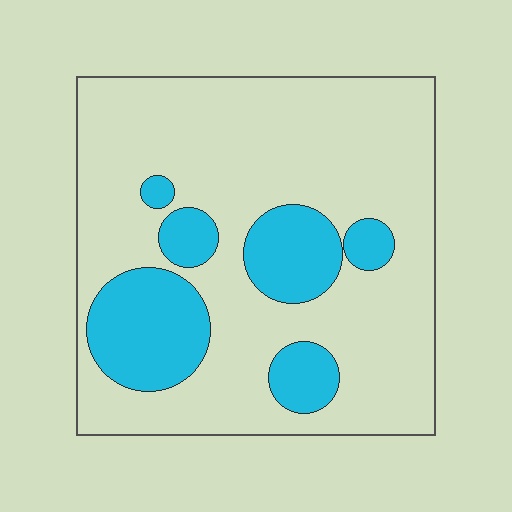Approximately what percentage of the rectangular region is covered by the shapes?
Approximately 25%.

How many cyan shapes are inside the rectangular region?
6.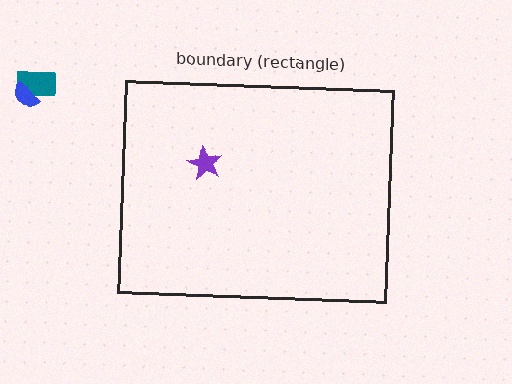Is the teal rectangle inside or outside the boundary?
Outside.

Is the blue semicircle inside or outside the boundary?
Outside.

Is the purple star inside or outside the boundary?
Inside.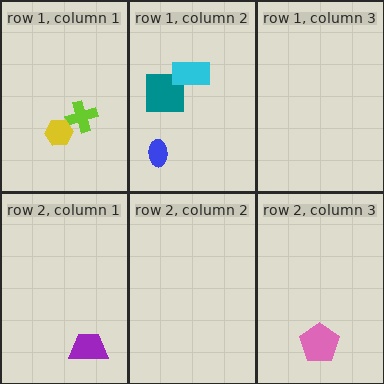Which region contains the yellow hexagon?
The row 1, column 1 region.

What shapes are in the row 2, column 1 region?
The purple trapezoid.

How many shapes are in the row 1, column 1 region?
2.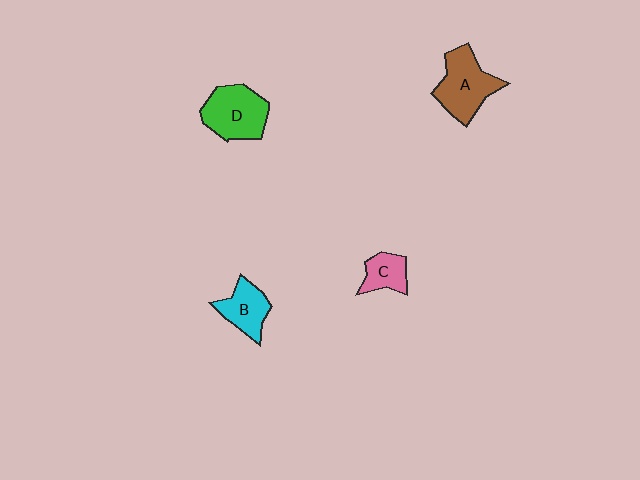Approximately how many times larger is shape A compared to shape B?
Approximately 1.5 times.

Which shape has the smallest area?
Shape C (pink).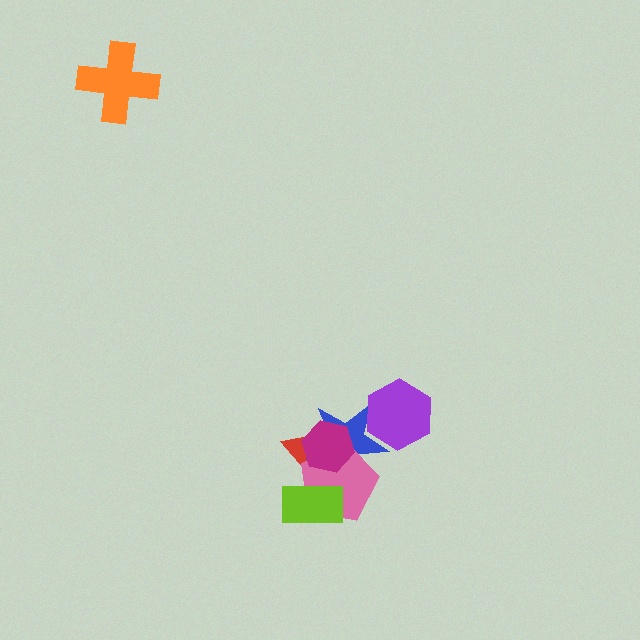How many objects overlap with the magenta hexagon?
3 objects overlap with the magenta hexagon.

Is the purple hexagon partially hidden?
No, no other shape covers it.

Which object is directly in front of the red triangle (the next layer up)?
The blue star is directly in front of the red triangle.